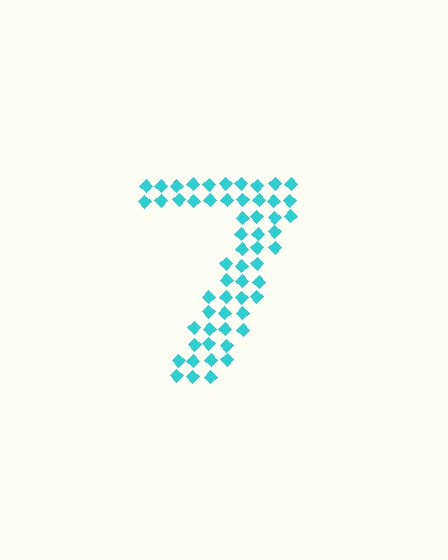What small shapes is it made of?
It is made of small diamonds.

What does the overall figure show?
The overall figure shows the digit 7.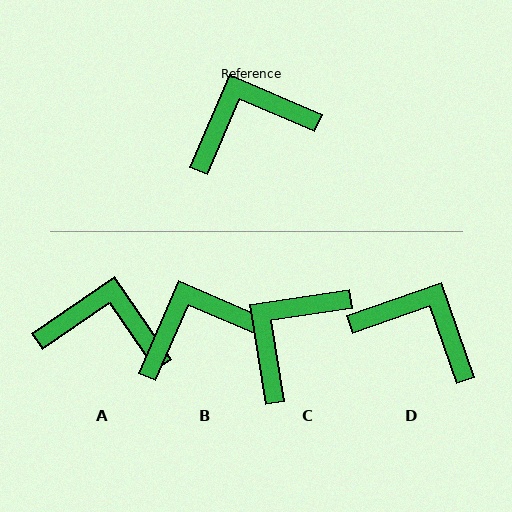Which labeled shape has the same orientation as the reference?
B.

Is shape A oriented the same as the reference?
No, it is off by about 32 degrees.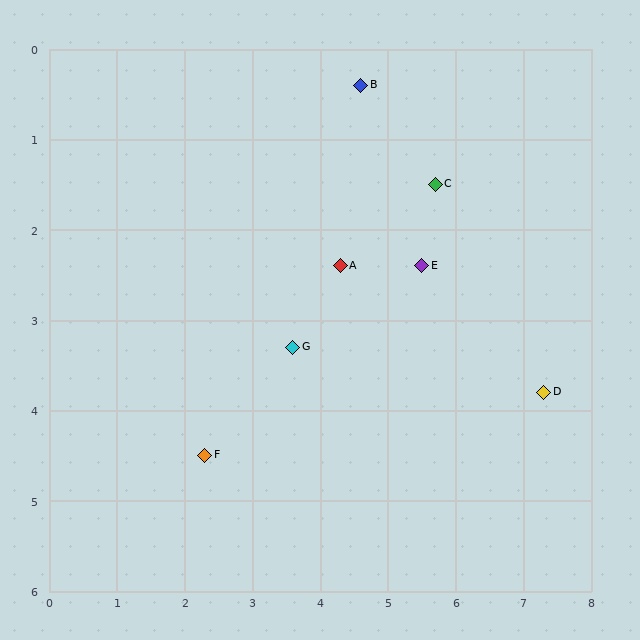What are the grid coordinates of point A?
Point A is at approximately (4.3, 2.4).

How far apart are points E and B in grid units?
Points E and B are about 2.2 grid units apart.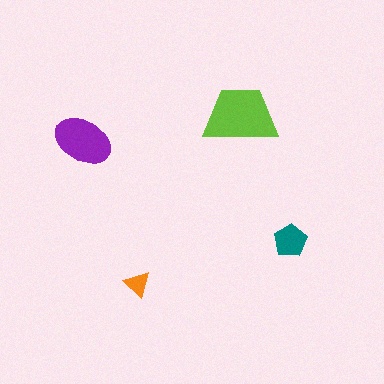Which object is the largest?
The lime trapezoid.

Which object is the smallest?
The orange triangle.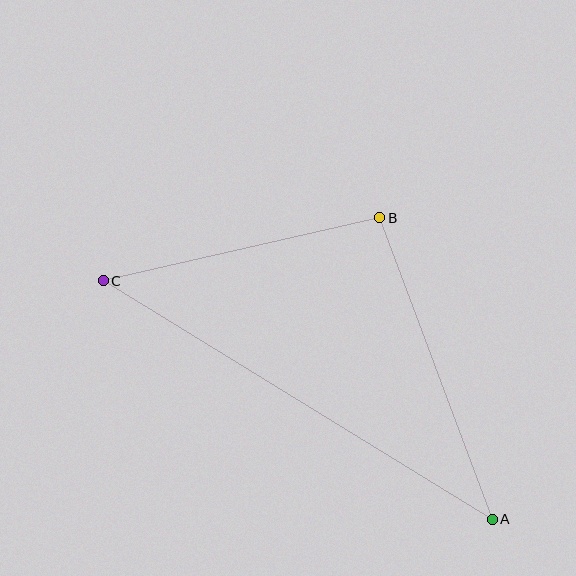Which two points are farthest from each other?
Points A and C are farthest from each other.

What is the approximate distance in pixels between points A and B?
The distance between A and B is approximately 322 pixels.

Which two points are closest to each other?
Points B and C are closest to each other.